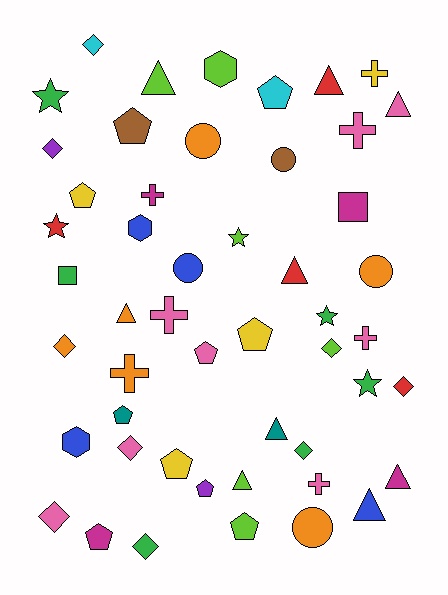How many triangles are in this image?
There are 9 triangles.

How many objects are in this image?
There are 50 objects.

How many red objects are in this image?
There are 4 red objects.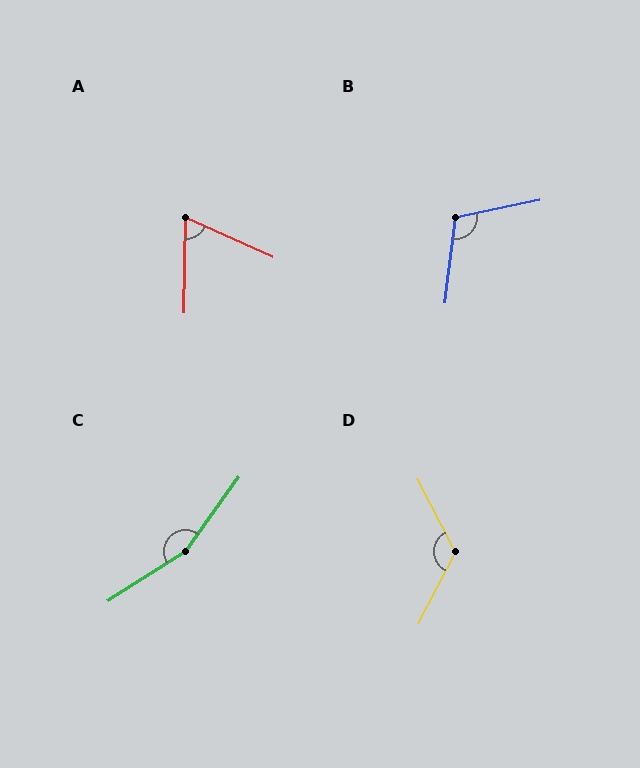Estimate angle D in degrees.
Approximately 125 degrees.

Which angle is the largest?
C, at approximately 158 degrees.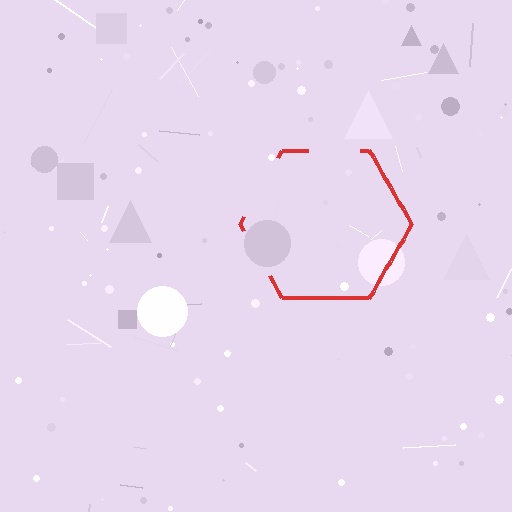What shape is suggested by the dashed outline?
The dashed outline suggests a hexagon.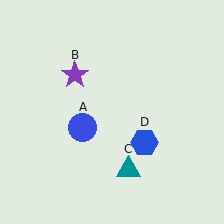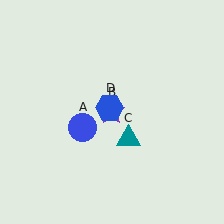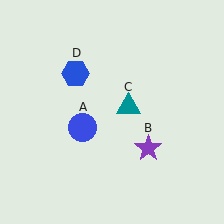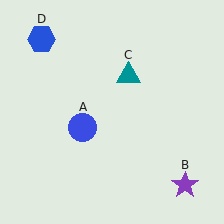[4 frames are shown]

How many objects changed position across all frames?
3 objects changed position: purple star (object B), teal triangle (object C), blue hexagon (object D).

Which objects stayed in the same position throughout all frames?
Blue circle (object A) remained stationary.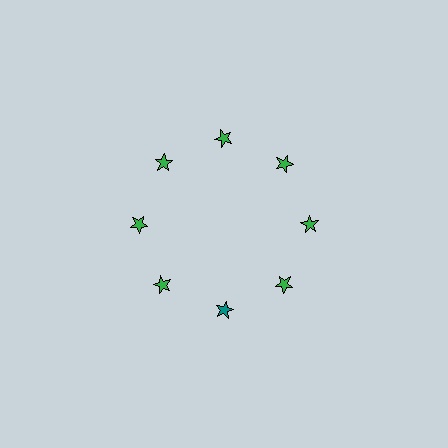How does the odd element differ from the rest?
It has a different color: teal instead of green.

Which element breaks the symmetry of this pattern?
The teal star at roughly the 6 o'clock position breaks the symmetry. All other shapes are green stars.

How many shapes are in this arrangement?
There are 8 shapes arranged in a ring pattern.